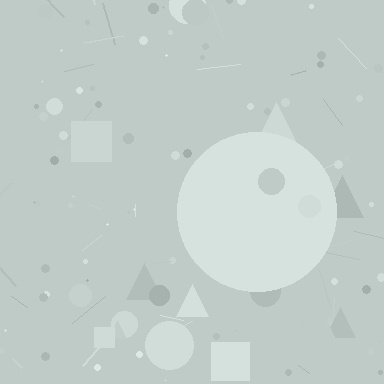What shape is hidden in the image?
A circle is hidden in the image.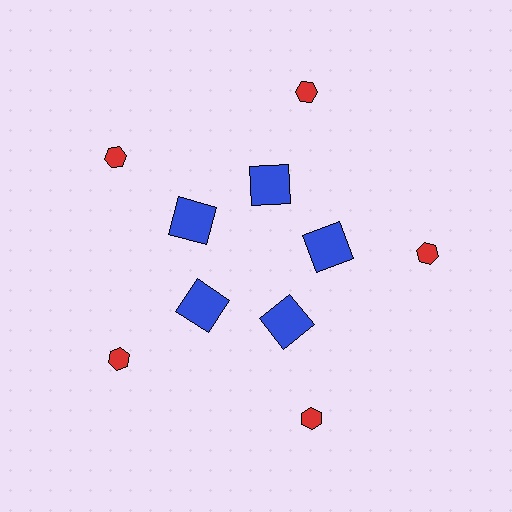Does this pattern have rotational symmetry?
Yes, this pattern has 5-fold rotational symmetry. It looks the same after rotating 72 degrees around the center.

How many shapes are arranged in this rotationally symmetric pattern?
There are 10 shapes, arranged in 5 groups of 2.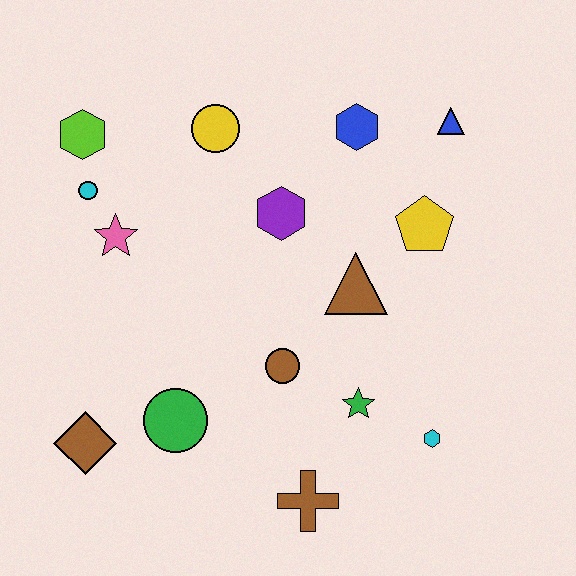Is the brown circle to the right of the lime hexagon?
Yes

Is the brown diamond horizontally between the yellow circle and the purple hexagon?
No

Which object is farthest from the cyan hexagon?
The lime hexagon is farthest from the cyan hexagon.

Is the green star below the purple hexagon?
Yes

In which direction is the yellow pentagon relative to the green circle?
The yellow pentagon is to the right of the green circle.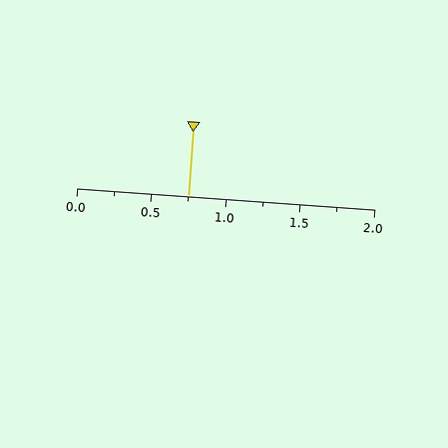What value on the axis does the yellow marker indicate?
The marker indicates approximately 0.75.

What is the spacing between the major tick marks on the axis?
The major ticks are spaced 0.5 apart.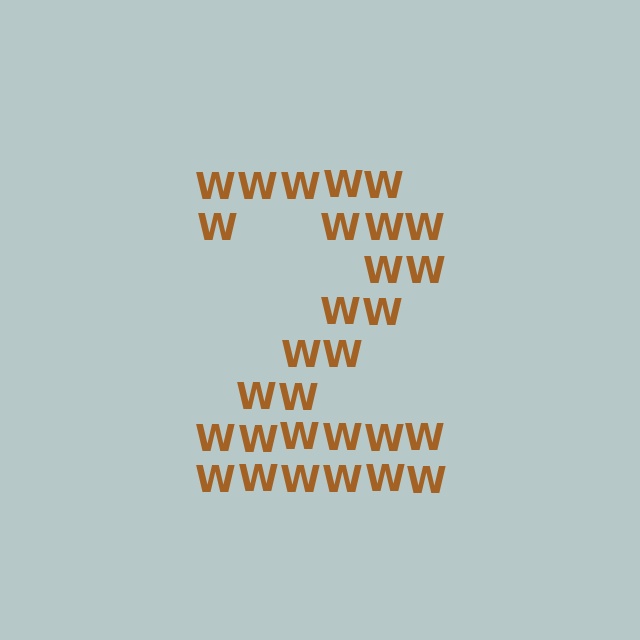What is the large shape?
The large shape is the digit 2.